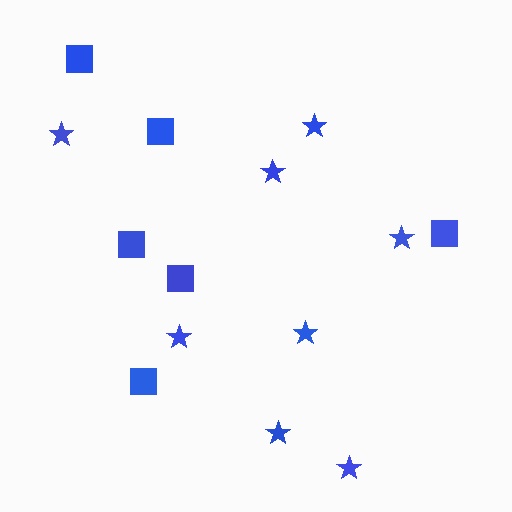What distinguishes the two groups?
There are 2 groups: one group of stars (8) and one group of squares (6).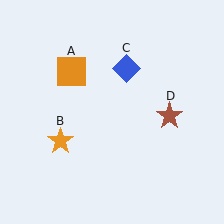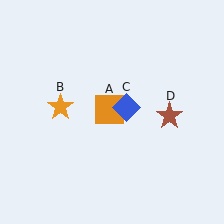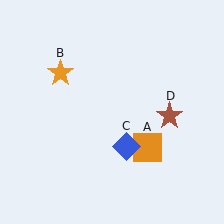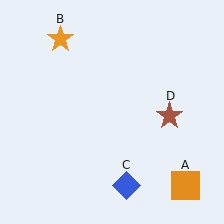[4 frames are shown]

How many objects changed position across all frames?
3 objects changed position: orange square (object A), orange star (object B), blue diamond (object C).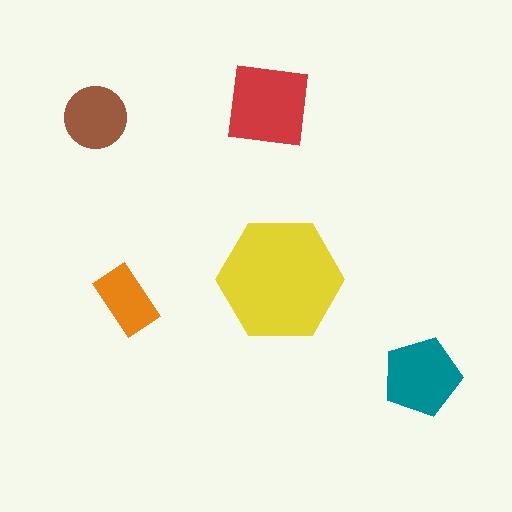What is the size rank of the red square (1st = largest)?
2nd.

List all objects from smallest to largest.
The orange rectangle, the brown circle, the teal pentagon, the red square, the yellow hexagon.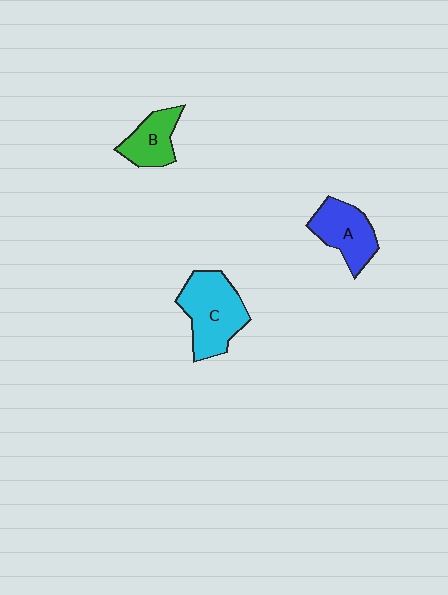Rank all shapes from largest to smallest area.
From largest to smallest: C (cyan), A (blue), B (green).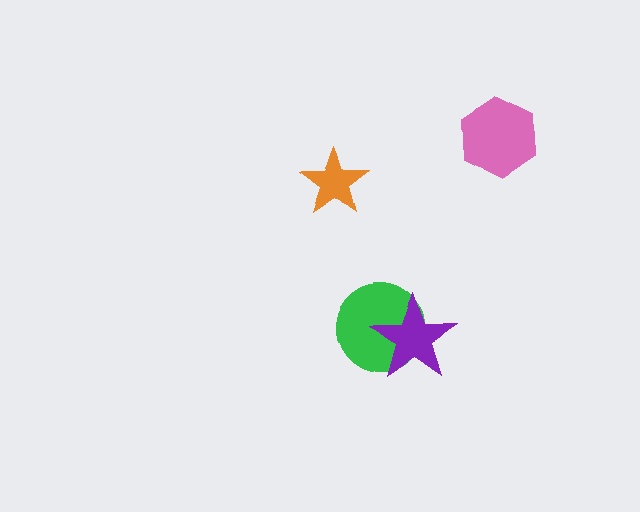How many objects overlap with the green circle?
1 object overlaps with the green circle.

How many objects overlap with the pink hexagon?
0 objects overlap with the pink hexagon.